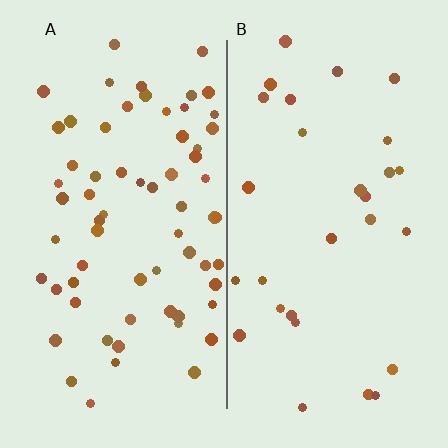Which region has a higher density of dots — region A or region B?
A (the left).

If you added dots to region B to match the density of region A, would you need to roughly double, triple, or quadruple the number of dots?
Approximately double.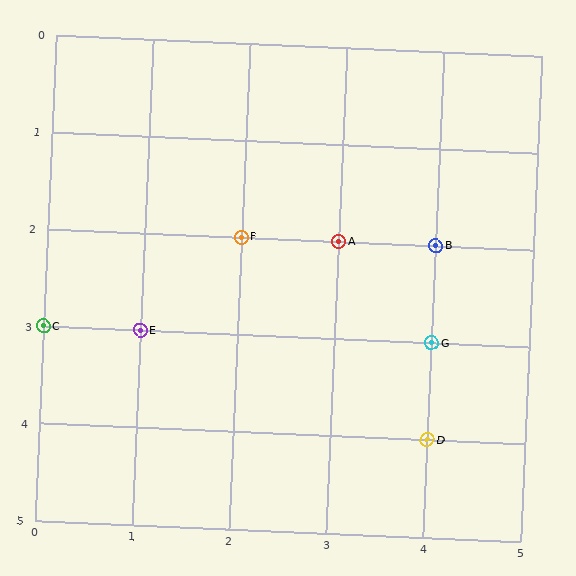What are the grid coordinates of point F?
Point F is at grid coordinates (2, 2).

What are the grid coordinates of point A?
Point A is at grid coordinates (3, 2).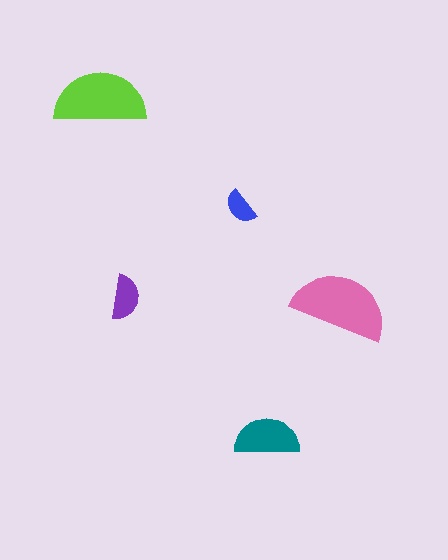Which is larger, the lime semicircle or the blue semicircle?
The lime one.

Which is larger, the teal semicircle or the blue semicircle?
The teal one.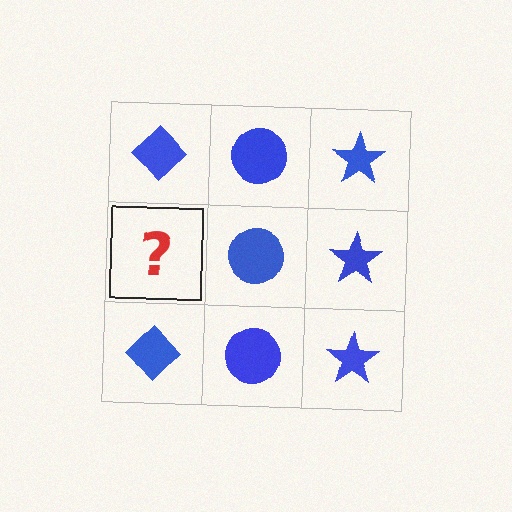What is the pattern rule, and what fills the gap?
The rule is that each column has a consistent shape. The gap should be filled with a blue diamond.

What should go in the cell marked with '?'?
The missing cell should contain a blue diamond.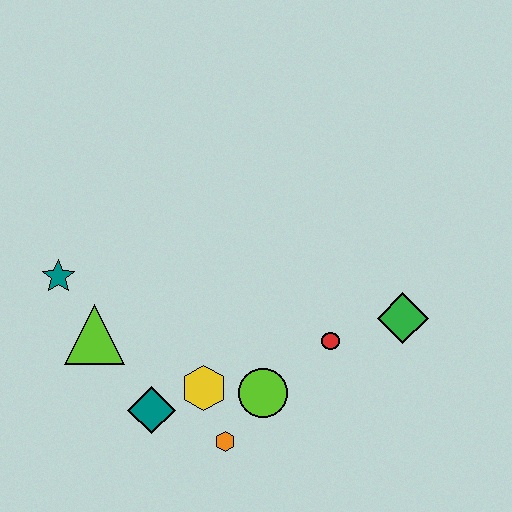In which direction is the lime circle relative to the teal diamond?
The lime circle is to the right of the teal diamond.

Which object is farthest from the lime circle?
The teal star is farthest from the lime circle.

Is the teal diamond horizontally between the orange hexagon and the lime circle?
No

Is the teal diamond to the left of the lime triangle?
No